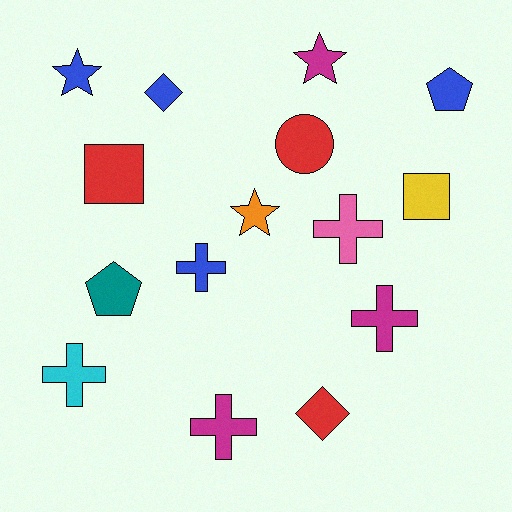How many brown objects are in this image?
There are no brown objects.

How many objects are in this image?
There are 15 objects.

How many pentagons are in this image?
There are 2 pentagons.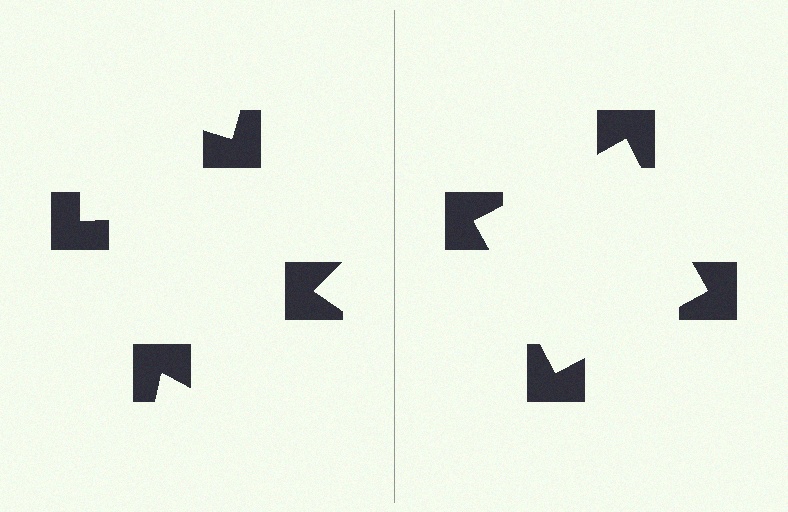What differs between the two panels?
The notched squares are positioned identically on both sides; only the wedge orientations differ. On the right they align to a square; on the left they are misaligned.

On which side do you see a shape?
An illusory square appears on the right side. On the left side the wedge cuts are rotated, so no coherent shape forms.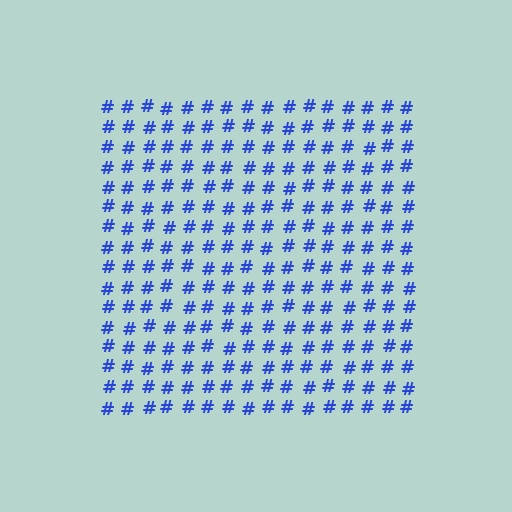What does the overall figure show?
The overall figure shows a square.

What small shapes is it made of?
It is made of small hash symbols.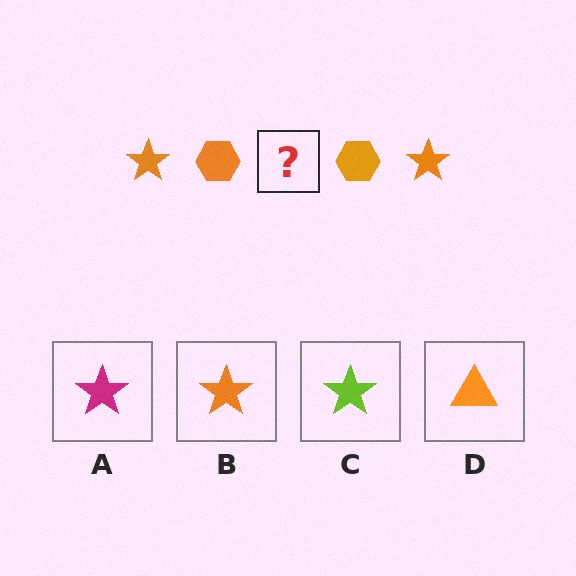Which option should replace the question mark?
Option B.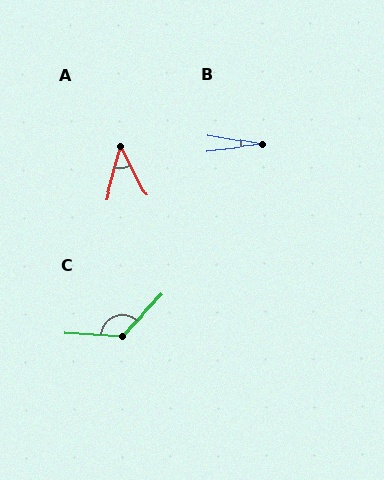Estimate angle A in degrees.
Approximately 42 degrees.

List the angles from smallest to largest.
B (16°), A (42°), C (130°).